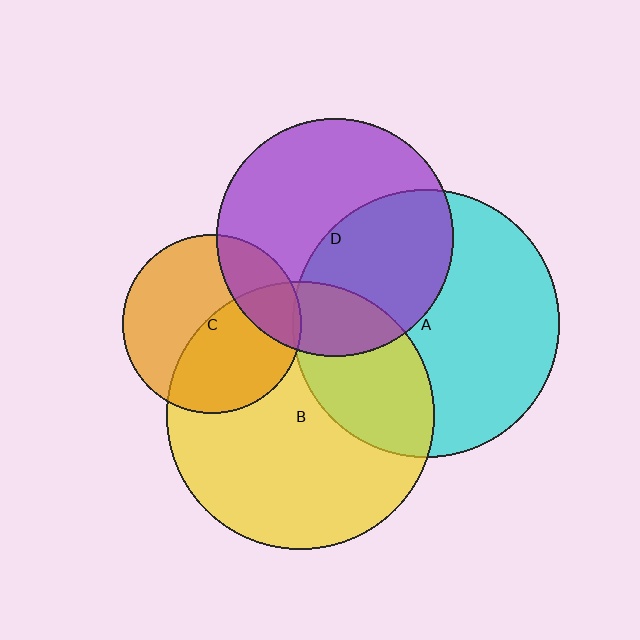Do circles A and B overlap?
Yes.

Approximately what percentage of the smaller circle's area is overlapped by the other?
Approximately 30%.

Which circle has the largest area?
Circle B (yellow).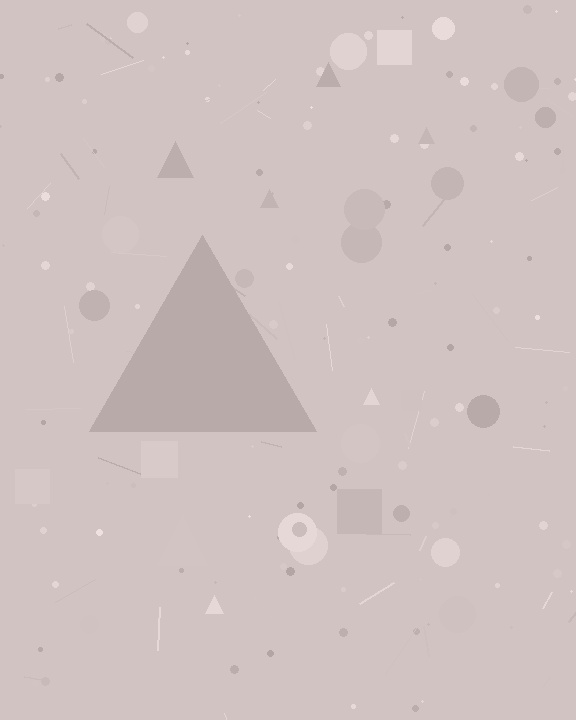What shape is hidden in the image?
A triangle is hidden in the image.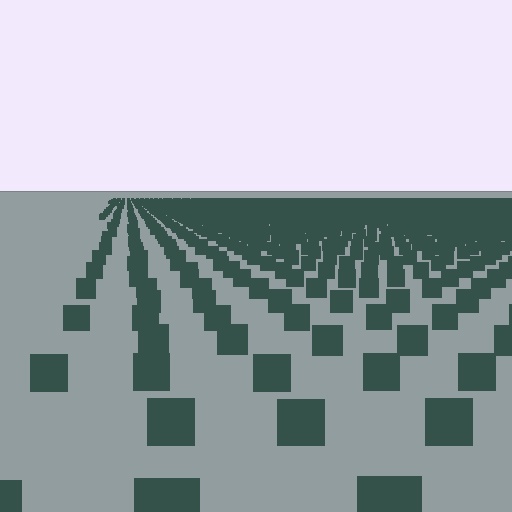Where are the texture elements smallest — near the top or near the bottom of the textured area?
Near the top.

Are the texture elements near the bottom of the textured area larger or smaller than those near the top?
Larger. Near the bottom, elements are closer to the viewer and appear at a bigger on-screen size.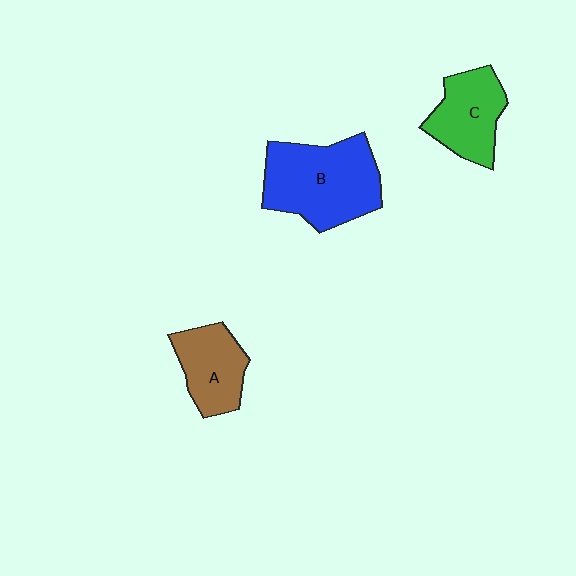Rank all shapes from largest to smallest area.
From largest to smallest: B (blue), C (green), A (brown).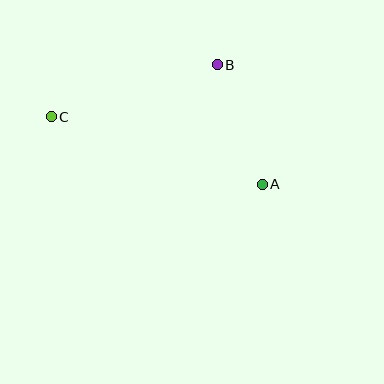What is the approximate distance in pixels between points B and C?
The distance between B and C is approximately 174 pixels.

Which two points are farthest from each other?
Points A and C are farthest from each other.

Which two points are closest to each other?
Points A and B are closest to each other.